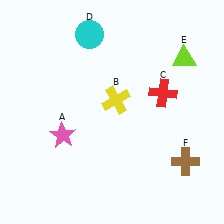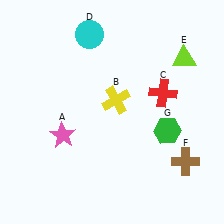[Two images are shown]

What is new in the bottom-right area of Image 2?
A green hexagon (G) was added in the bottom-right area of Image 2.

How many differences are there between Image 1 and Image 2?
There is 1 difference between the two images.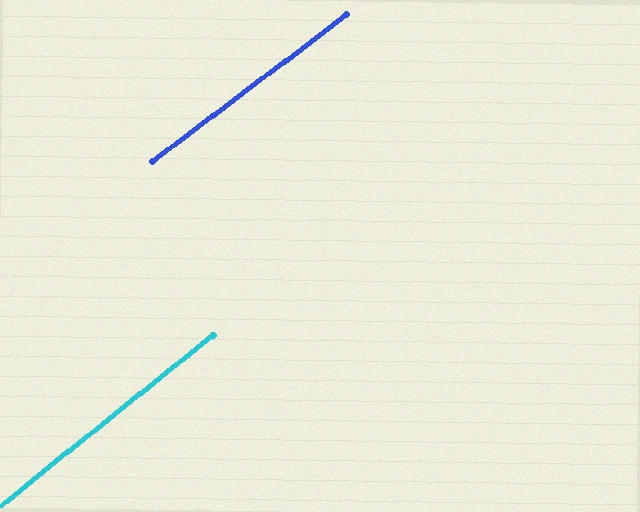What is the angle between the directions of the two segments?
Approximately 2 degrees.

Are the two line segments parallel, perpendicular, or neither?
Parallel — their directions differ by only 1.9°.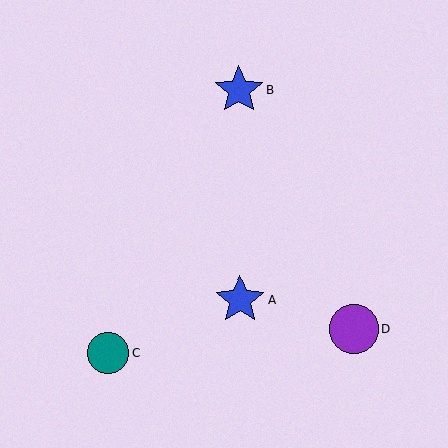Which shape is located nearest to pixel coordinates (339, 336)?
The purple circle (labeled D) at (354, 329) is nearest to that location.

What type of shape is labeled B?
Shape B is a blue star.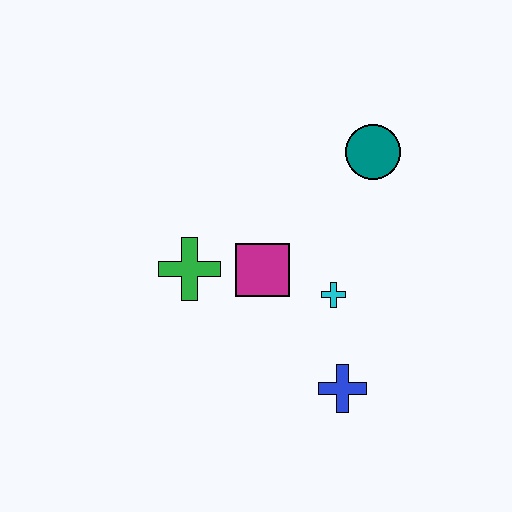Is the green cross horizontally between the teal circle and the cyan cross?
No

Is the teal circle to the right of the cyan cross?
Yes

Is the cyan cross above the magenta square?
No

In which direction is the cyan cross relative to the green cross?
The cyan cross is to the right of the green cross.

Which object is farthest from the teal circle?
The blue cross is farthest from the teal circle.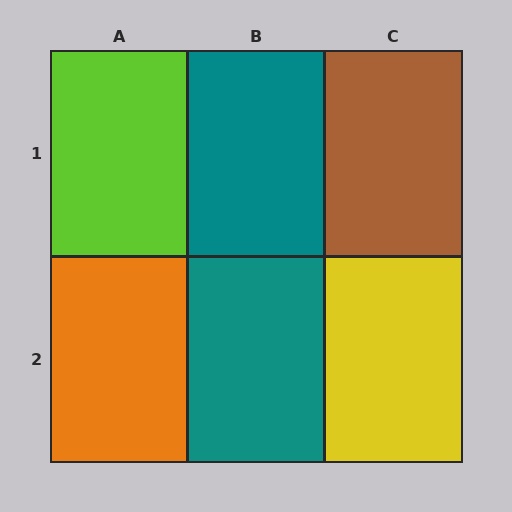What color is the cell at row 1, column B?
Teal.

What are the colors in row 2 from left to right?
Orange, teal, yellow.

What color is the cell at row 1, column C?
Brown.